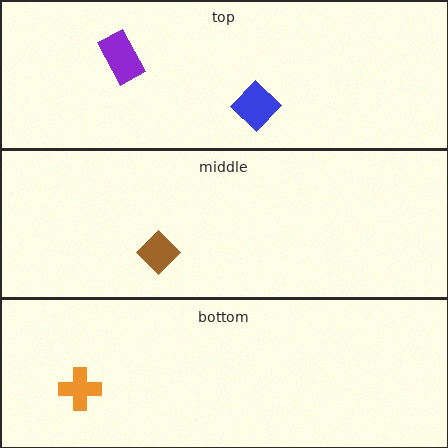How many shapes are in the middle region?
1.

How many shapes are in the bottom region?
1.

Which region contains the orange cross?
The bottom region.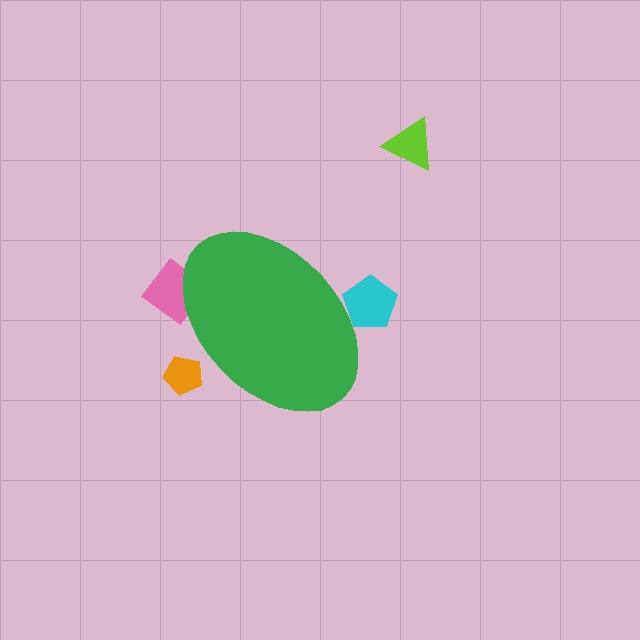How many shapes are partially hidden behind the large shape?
3 shapes are partially hidden.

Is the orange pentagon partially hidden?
Yes, the orange pentagon is partially hidden behind the green ellipse.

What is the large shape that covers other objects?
A green ellipse.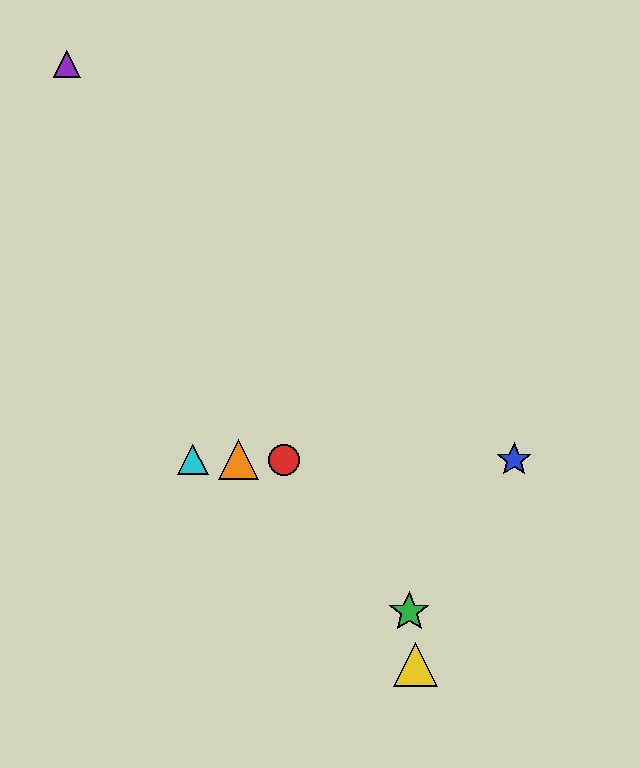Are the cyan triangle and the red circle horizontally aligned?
Yes, both are at y≈460.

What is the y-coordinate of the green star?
The green star is at y≈612.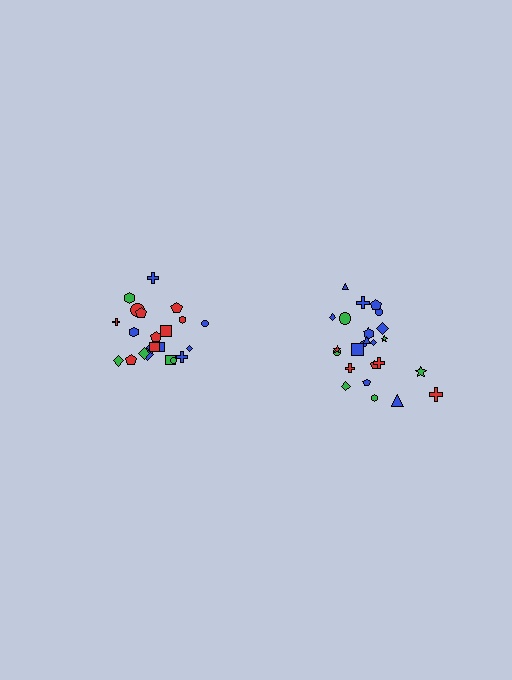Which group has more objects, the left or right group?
The right group.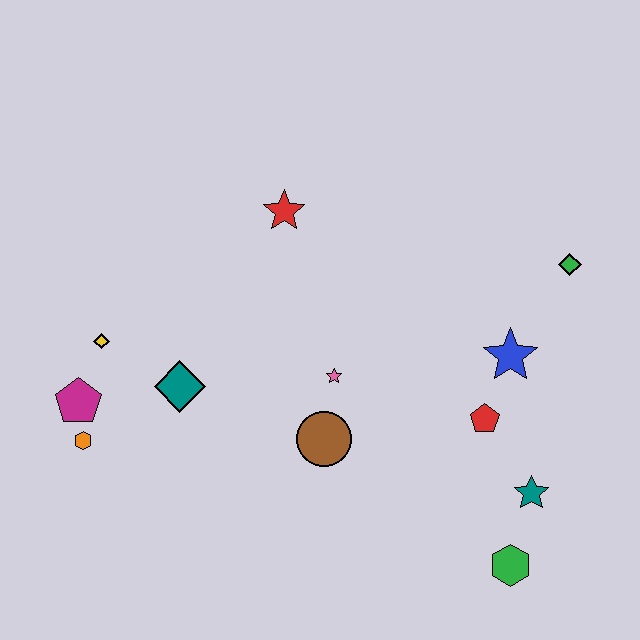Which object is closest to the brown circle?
The pink star is closest to the brown circle.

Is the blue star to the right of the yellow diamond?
Yes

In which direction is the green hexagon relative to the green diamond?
The green hexagon is below the green diamond.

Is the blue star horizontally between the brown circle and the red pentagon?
No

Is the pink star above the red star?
No